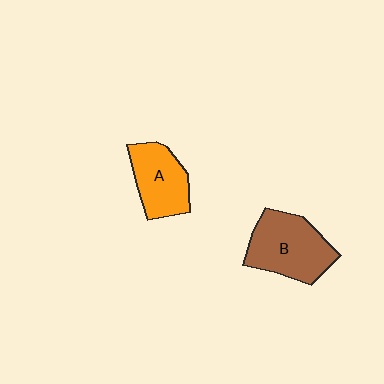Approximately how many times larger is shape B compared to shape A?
Approximately 1.3 times.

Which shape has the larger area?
Shape B (brown).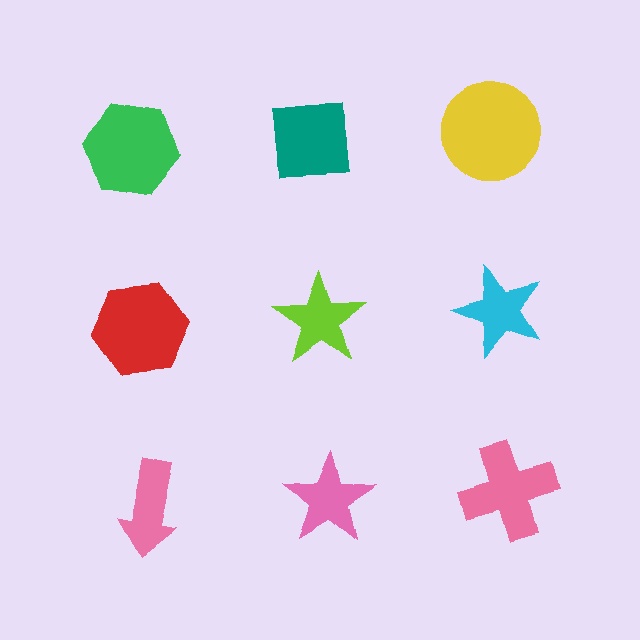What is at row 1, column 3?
A yellow circle.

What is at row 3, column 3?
A pink cross.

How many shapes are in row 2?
3 shapes.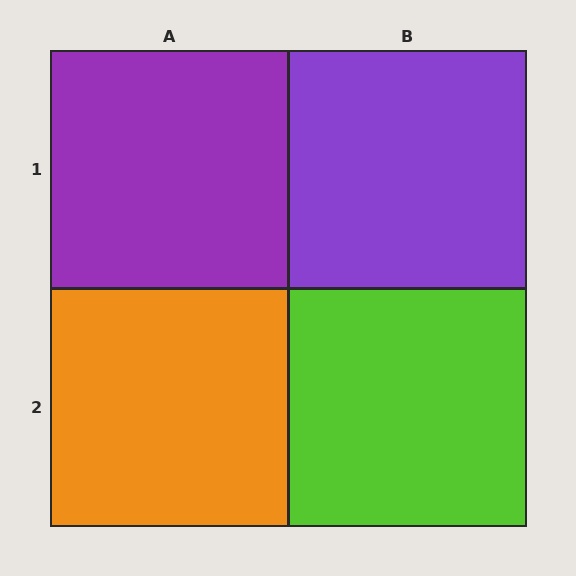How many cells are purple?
2 cells are purple.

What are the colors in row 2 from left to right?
Orange, lime.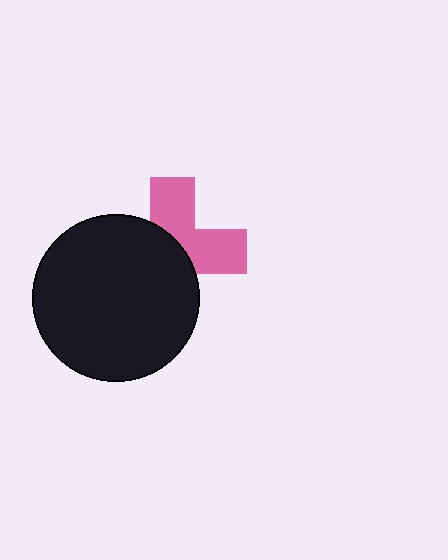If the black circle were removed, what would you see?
You would see the complete pink cross.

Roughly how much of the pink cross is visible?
A small part of it is visible (roughly 45%).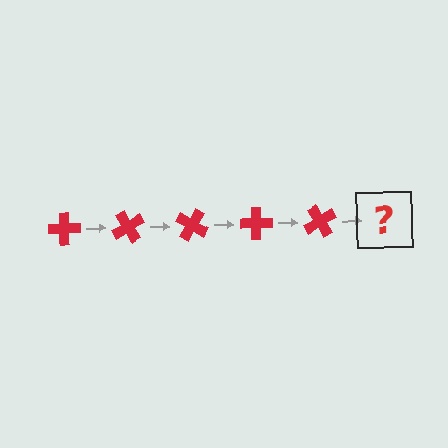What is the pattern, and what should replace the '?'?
The pattern is that the cross rotates 60 degrees each step. The '?' should be a red cross rotated 300 degrees.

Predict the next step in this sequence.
The next step is a red cross rotated 300 degrees.